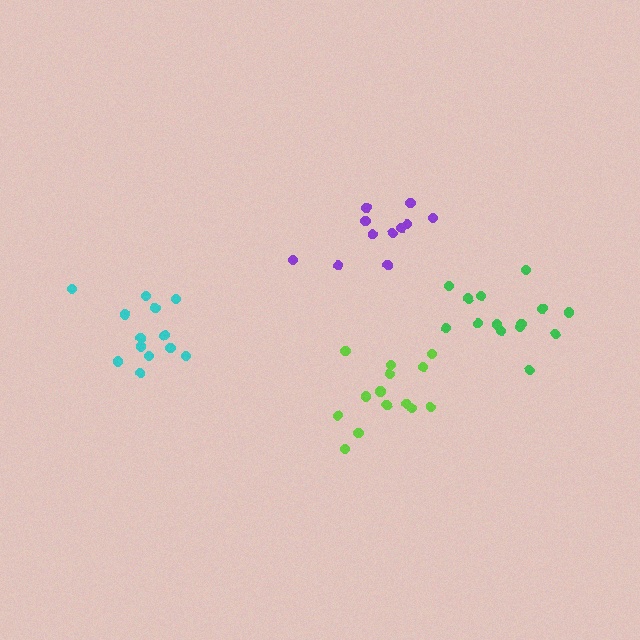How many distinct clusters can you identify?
There are 4 distinct clusters.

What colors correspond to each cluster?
The clusters are colored: cyan, purple, green, lime.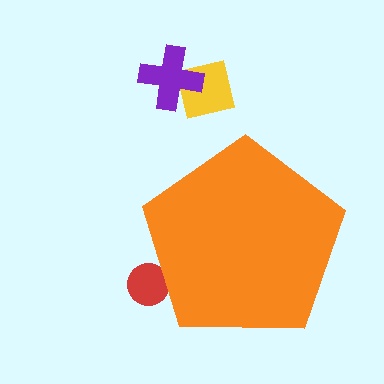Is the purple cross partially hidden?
No, the purple cross is fully visible.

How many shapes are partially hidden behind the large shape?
1 shape is partially hidden.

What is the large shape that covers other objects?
An orange pentagon.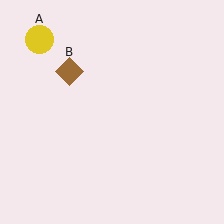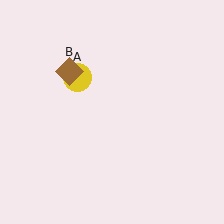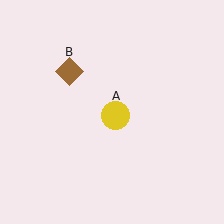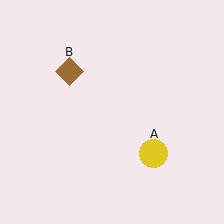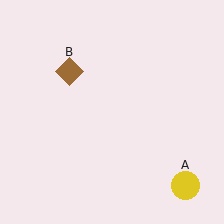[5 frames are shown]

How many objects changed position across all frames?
1 object changed position: yellow circle (object A).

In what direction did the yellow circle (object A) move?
The yellow circle (object A) moved down and to the right.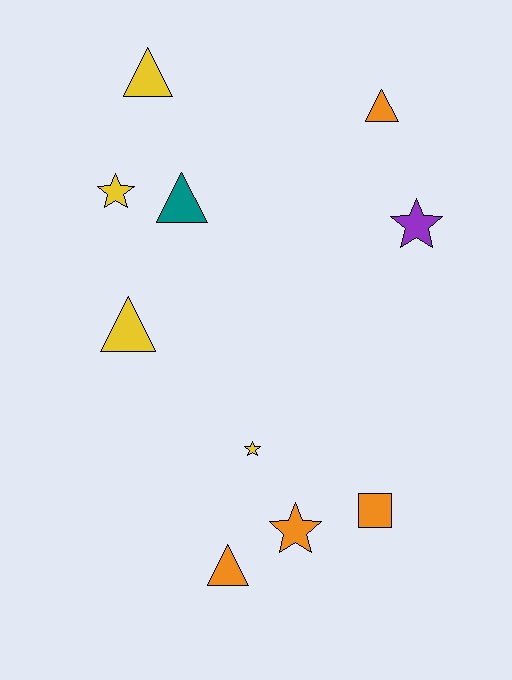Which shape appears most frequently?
Triangle, with 5 objects.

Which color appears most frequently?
Yellow, with 4 objects.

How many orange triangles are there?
There are 2 orange triangles.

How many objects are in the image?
There are 10 objects.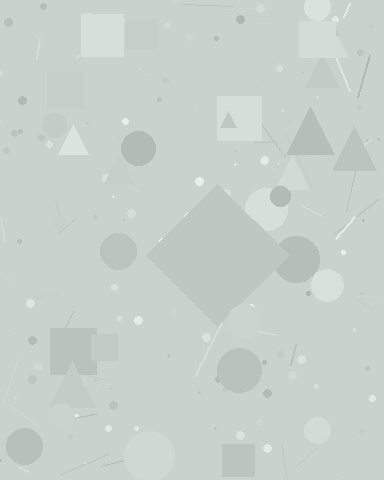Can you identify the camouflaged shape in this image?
The camouflaged shape is a diamond.